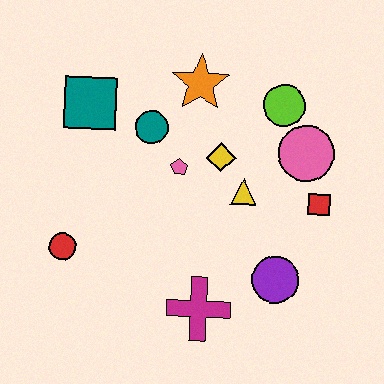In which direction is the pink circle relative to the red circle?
The pink circle is to the right of the red circle.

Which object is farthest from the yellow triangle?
The red circle is farthest from the yellow triangle.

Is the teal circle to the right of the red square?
No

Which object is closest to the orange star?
The teal circle is closest to the orange star.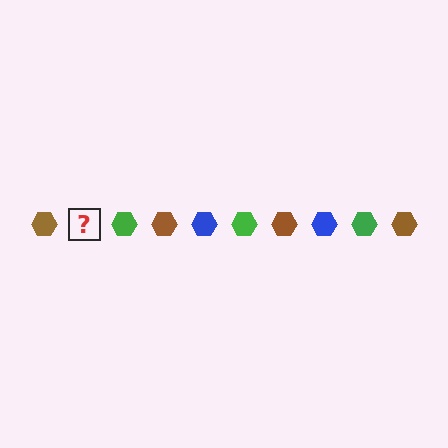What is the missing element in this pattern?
The missing element is a blue hexagon.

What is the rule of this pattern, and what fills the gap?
The rule is that the pattern cycles through brown, blue, green hexagons. The gap should be filled with a blue hexagon.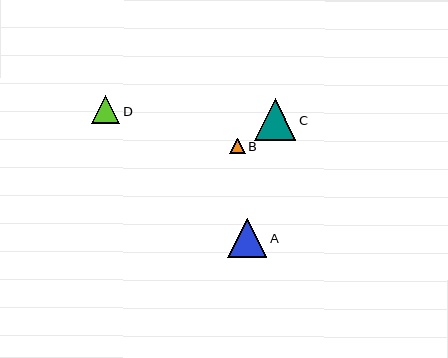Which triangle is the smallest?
Triangle B is the smallest with a size of approximately 16 pixels.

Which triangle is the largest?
Triangle C is the largest with a size of approximately 41 pixels.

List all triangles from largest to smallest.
From largest to smallest: C, A, D, B.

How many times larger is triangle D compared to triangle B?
Triangle D is approximately 1.8 times the size of triangle B.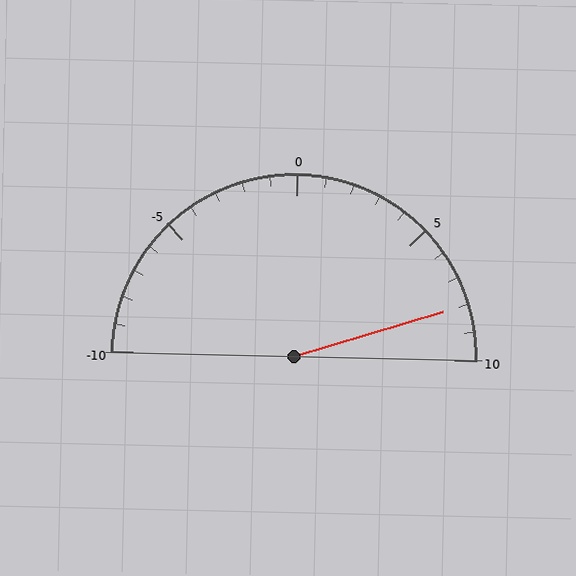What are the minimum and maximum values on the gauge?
The gauge ranges from -10 to 10.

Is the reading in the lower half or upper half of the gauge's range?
The reading is in the upper half of the range (-10 to 10).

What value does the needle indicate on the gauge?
The needle indicates approximately 8.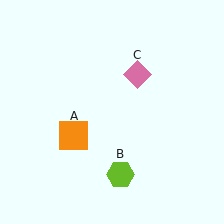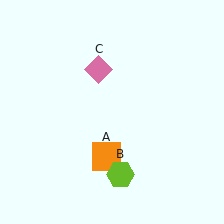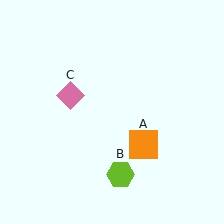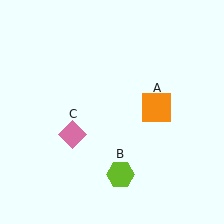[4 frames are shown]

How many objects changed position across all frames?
2 objects changed position: orange square (object A), pink diamond (object C).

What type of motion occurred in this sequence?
The orange square (object A), pink diamond (object C) rotated counterclockwise around the center of the scene.